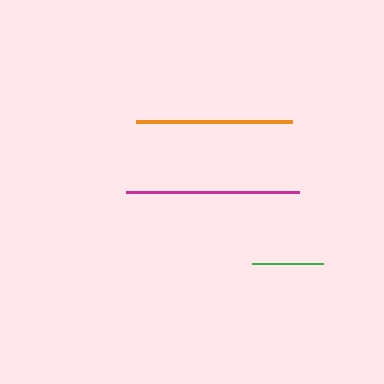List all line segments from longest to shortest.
From longest to shortest: magenta, orange, green.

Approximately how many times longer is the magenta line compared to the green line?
The magenta line is approximately 2.5 times the length of the green line.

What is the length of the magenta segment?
The magenta segment is approximately 173 pixels long.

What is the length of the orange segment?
The orange segment is approximately 155 pixels long.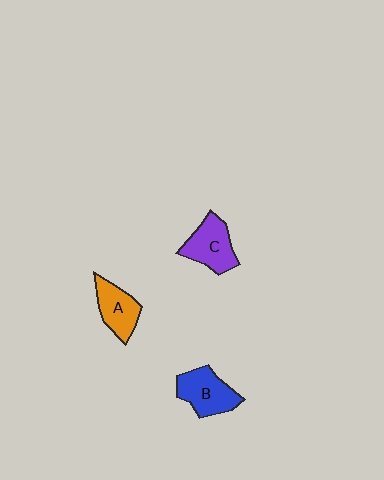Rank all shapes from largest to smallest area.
From largest to smallest: B (blue), C (purple), A (orange).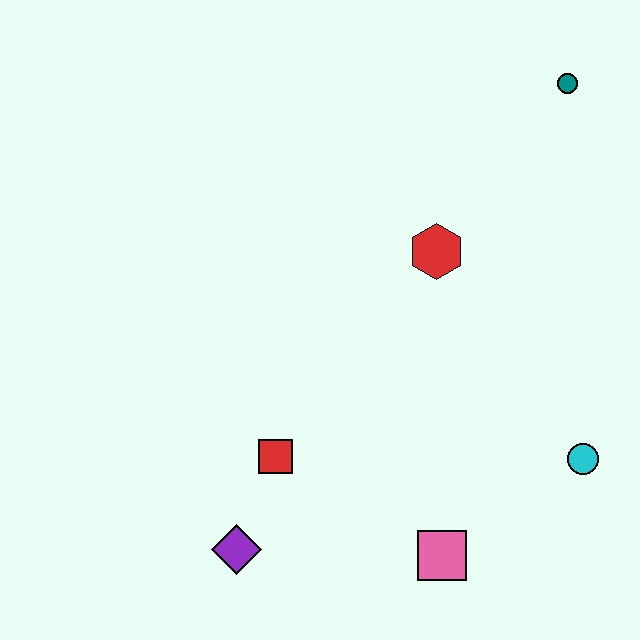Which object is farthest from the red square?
The teal circle is farthest from the red square.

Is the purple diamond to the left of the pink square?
Yes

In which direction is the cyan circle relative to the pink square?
The cyan circle is to the right of the pink square.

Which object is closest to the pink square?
The cyan circle is closest to the pink square.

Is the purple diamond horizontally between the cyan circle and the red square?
No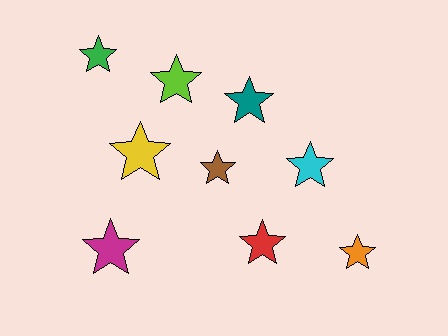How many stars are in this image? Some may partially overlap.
There are 9 stars.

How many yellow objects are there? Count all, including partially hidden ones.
There is 1 yellow object.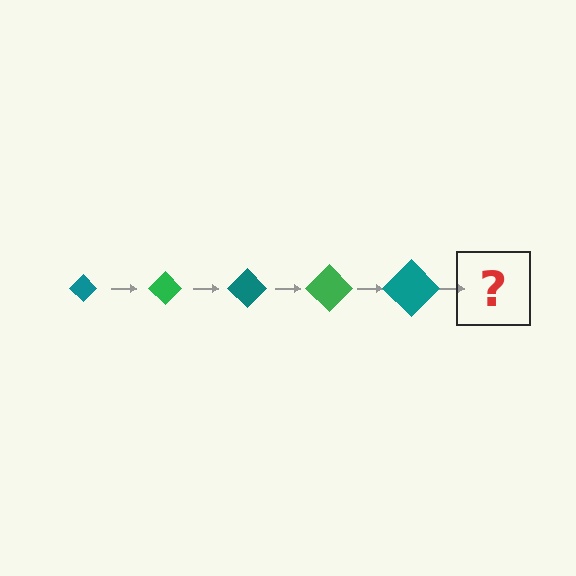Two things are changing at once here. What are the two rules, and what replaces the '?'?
The two rules are that the diamond grows larger each step and the color cycles through teal and green. The '?' should be a green diamond, larger than the previous one.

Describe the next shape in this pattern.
It should be a green diamond, larger than the previous one.